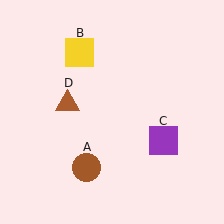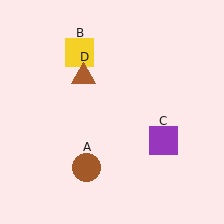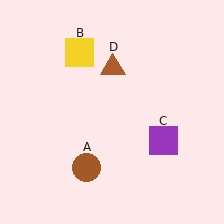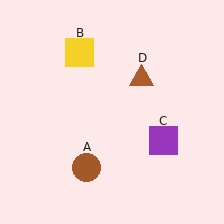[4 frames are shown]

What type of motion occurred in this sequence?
The brown triangle (object D) rotated clockwise around the center of the scene.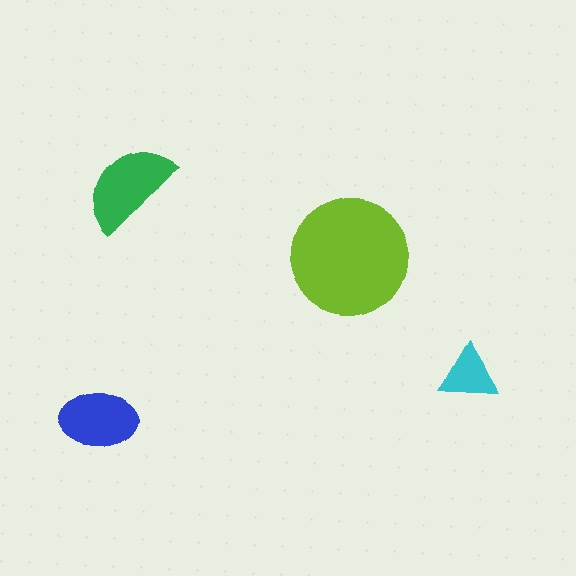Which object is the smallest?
The cyan triangle.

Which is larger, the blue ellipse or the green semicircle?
The green semicircle.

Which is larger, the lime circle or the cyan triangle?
The lime circle.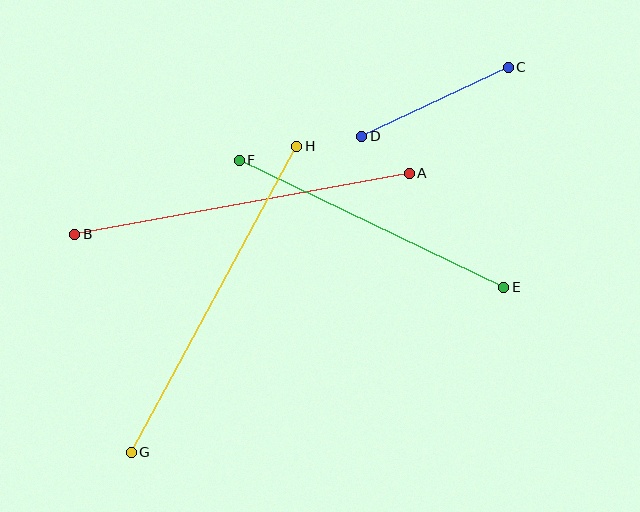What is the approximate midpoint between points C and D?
The midpoint is at approximately (435, 102) pixels.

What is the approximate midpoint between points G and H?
The midpoint is at approximately (214, 299) pixels.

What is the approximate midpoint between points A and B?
The midpoint is at approximately (242, 204) pixels.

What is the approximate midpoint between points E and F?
The midpoint is at approximately (372, 224) pixels.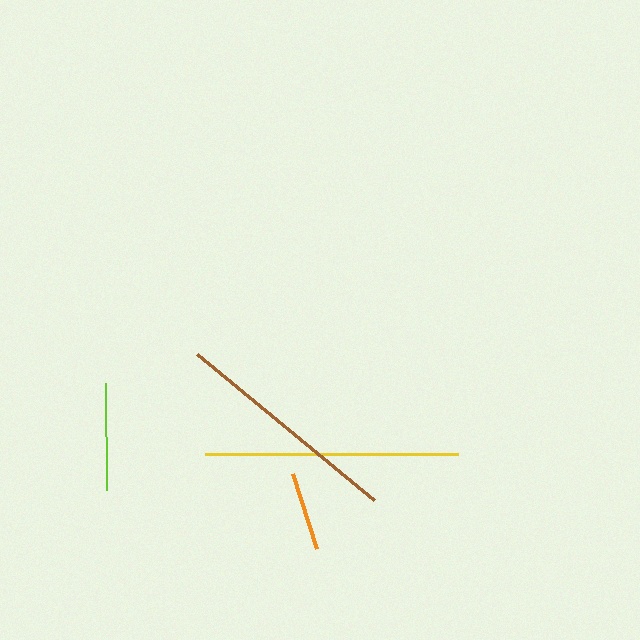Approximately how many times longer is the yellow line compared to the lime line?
The yellow line is approximately 2.4 times the length of the lime line.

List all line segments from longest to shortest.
From longest to shortest: yellow, brown, lime, orange.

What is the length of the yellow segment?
The yellow segment is approximately 254 pixels long.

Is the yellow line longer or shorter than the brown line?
The yellow line is longer than the brown line.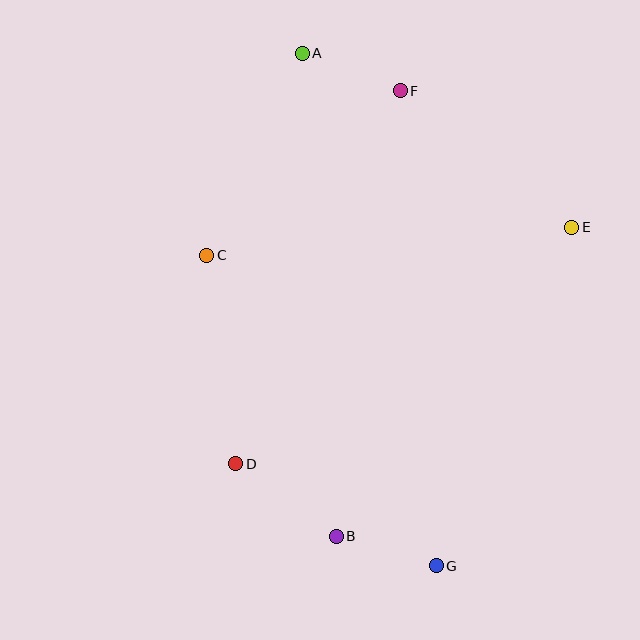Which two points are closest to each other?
Points B and G are closest to each other.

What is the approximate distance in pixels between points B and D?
The distance between B and D is approximately 124 pixels.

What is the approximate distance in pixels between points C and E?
The distance between C and E is approximately 367 pixels.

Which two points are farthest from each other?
Points A and G are farthest from each other.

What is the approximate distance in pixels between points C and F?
The distance between C and F is approximately 254 pixels.